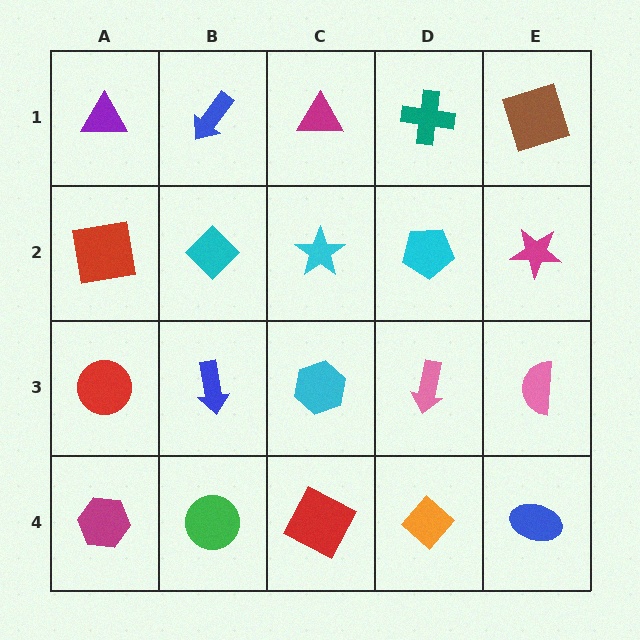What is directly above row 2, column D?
A teal cross.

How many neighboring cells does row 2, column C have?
4.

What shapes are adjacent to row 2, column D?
A teal cross (row 1, column D), a pink arrow (row 3, column D), a cyan star (row 2, column C), a magenta star (row 2, column E).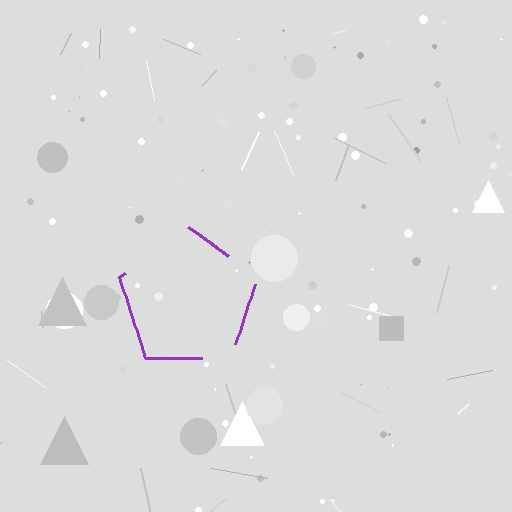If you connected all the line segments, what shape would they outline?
They would outline a pentagon.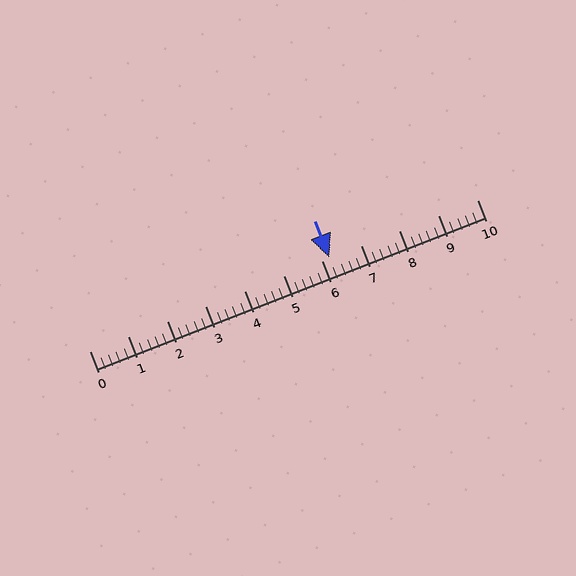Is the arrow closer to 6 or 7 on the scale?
The arrow is closer to 6.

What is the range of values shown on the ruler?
The ruler shows values from 0 to 10.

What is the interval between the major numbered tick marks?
The major tick marks are spaced 1 units apart.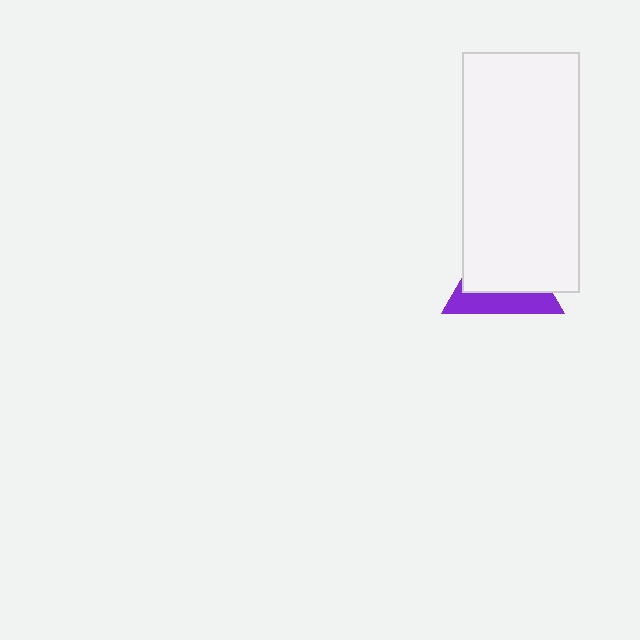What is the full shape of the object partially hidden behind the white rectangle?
The partially hidden object is a purple triangle.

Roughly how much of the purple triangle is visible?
A small part of it is visible (roughly 35%).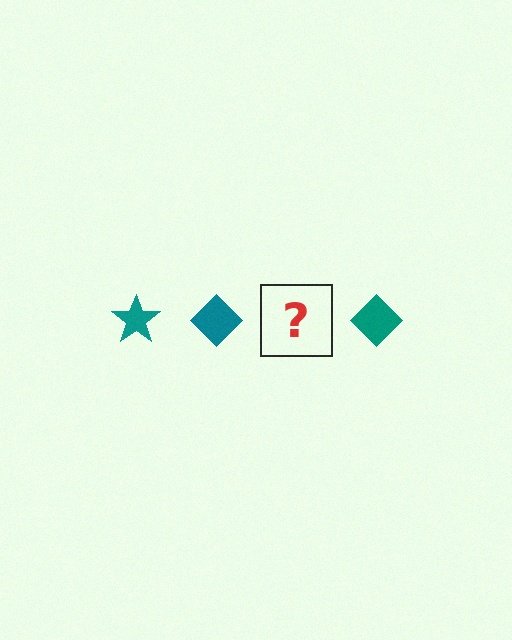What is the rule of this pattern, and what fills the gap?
The rule is that the pattern cycles through star, diamond shapes in teal. The gap should be filled with a teal star.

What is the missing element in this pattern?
The missing element is a teal star.